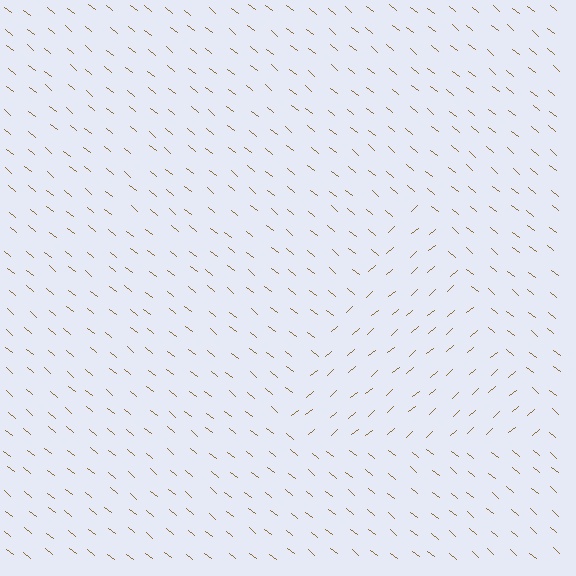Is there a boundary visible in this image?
Yes, there is a texture boundary formed by a change in line orientation.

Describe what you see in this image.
The image is filled with small brown line segments. A triangle region in the image has lines oriented differently from the surrounding lines, creating a visible texture boundary.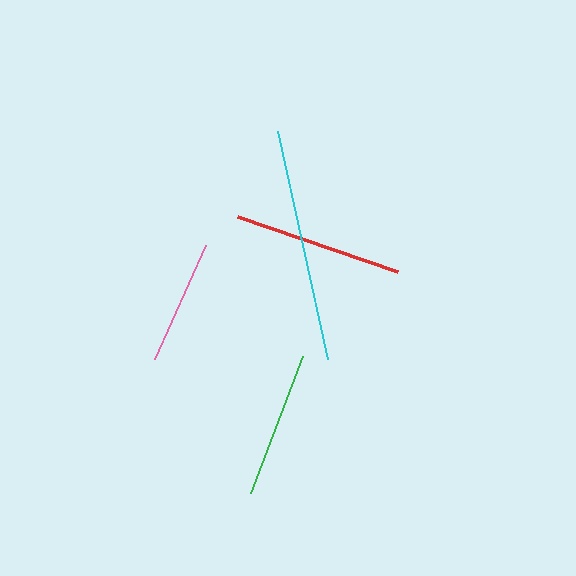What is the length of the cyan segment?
The cyan segment is approximately 233 pixels long.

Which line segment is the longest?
The cyan line is the longest at approximately 233 pixels.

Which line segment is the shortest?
The pink line is the shortest at approximately 125 pixels.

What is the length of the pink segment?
The pink segment is approximately 125 pixels long.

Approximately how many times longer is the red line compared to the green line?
The red line is approximately 1.2 times the length of the green line.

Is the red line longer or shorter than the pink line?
The red line is longer than the pink line.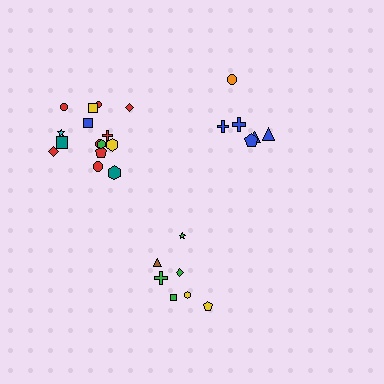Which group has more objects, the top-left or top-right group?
The top-left group.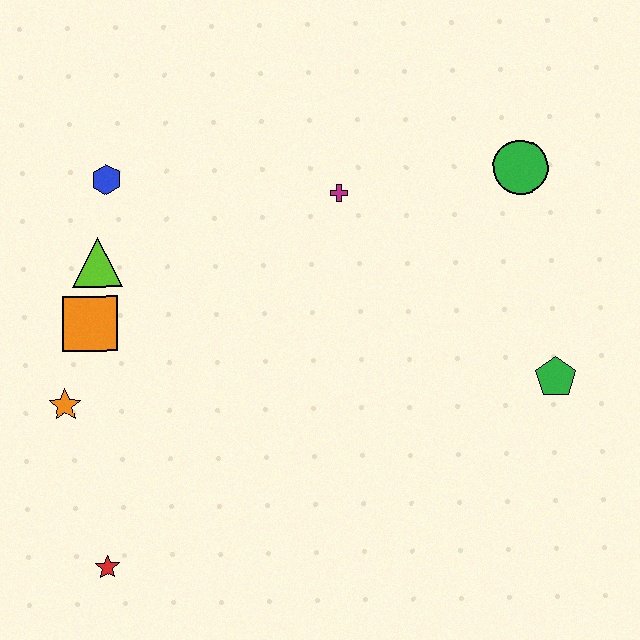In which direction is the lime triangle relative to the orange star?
The lime triangle is above the orange star.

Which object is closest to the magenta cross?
The green circle is closest to the magenta cross.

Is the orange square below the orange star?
No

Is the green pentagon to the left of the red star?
No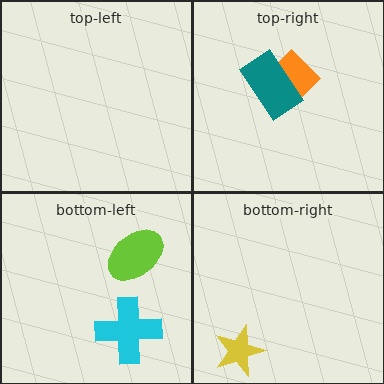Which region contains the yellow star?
The bottom-right region.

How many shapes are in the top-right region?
2.